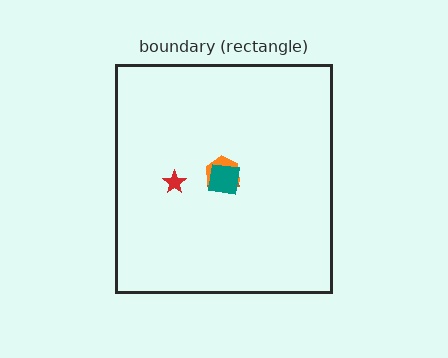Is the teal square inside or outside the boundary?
Inside.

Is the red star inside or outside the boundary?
Inside.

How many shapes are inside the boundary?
4 inside, 0 outside.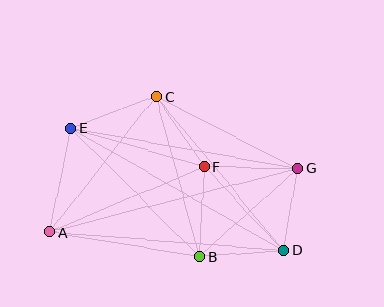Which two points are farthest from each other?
Points A and G are farthest from each other.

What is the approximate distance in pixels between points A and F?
The distance between A and F is approximately 167 pixels.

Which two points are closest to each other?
Points D and G are closest to each other.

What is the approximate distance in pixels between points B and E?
The distance between B and E is approximately 182 pixels.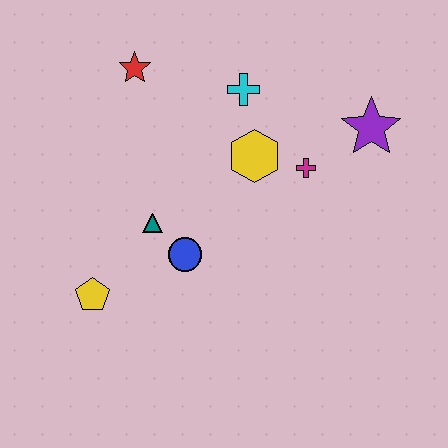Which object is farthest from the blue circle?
The purple star is farthest from the blue circle.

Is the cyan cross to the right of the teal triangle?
Yes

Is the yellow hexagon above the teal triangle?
Yes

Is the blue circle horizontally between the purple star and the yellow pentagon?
Yes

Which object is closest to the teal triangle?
The blue circle is closest to the teal triangle.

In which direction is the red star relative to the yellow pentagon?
The red star is above the yellow pentagon.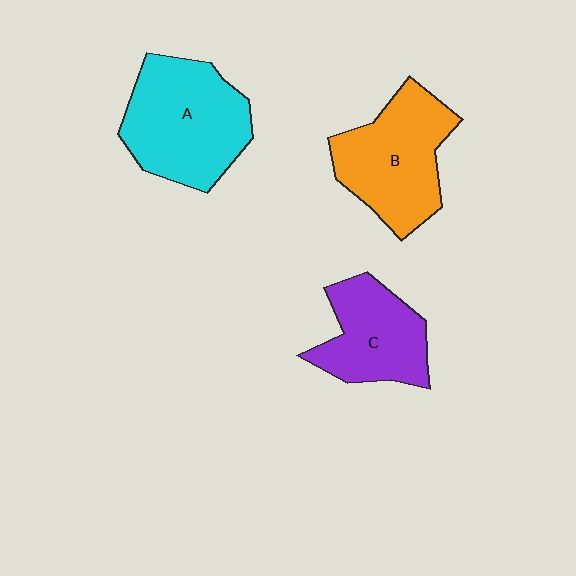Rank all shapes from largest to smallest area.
From largest to smallest: A (cyan), B (orange), C (purple).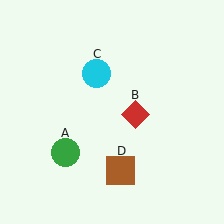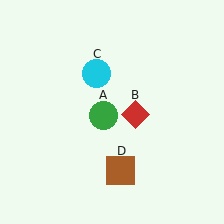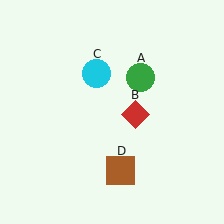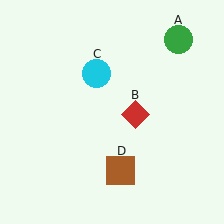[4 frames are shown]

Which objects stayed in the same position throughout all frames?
Red diamond (object B) and cyan circle (object C) and brown square (object D) remained stationary.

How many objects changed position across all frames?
1 object changed position: green circle (object A).